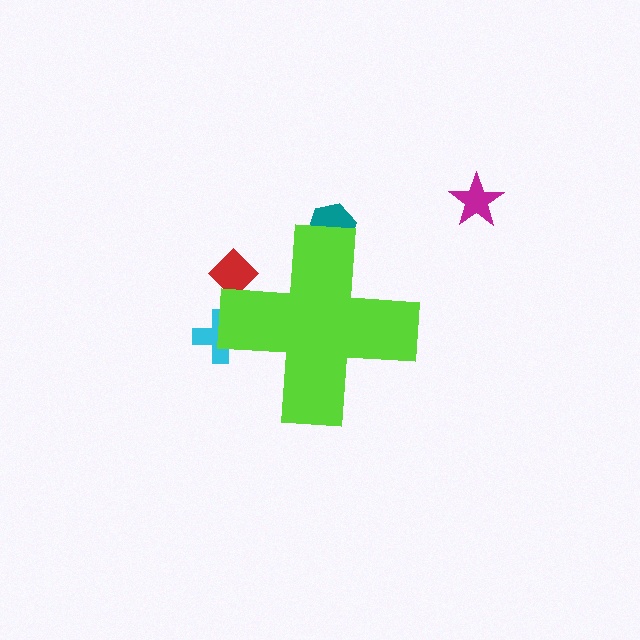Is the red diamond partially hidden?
Yes, the red diamond is partially hidden behind the lime cross.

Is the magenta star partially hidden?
No, the magenta star is fully visible.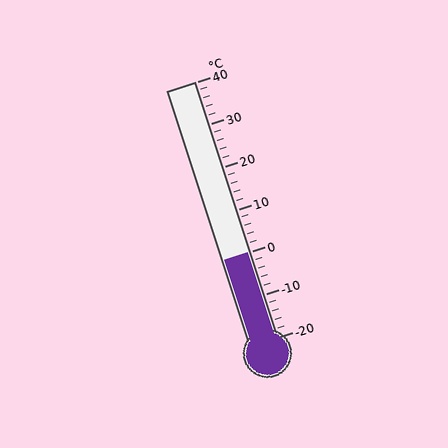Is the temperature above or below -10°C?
The temperature is above -10°C.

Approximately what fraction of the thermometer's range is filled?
The thermometer is filled to approximately 35% of its range.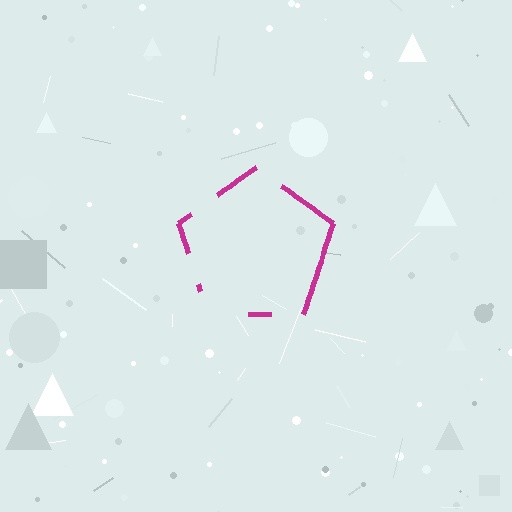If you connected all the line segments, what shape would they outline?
They would outline a pentagon.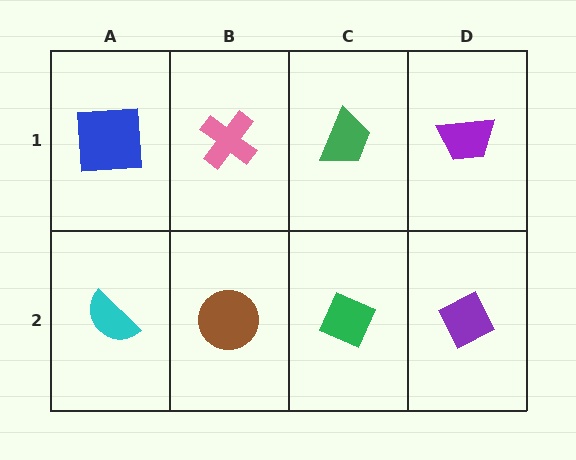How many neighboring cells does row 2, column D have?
2.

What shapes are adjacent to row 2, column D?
A purple trapezoid (row 1, column D), a green diamond (row 2, column C).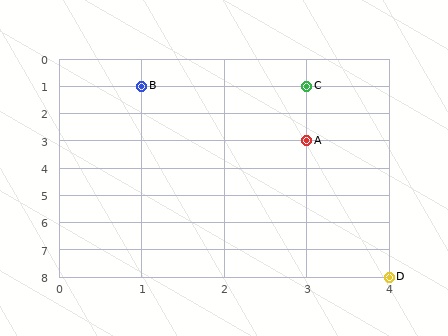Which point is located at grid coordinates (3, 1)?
Point C is at (3, 1).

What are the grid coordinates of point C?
Point C is at grid coordinates (3, 1).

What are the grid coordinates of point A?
Point A is at grid coordinates (3, 3).